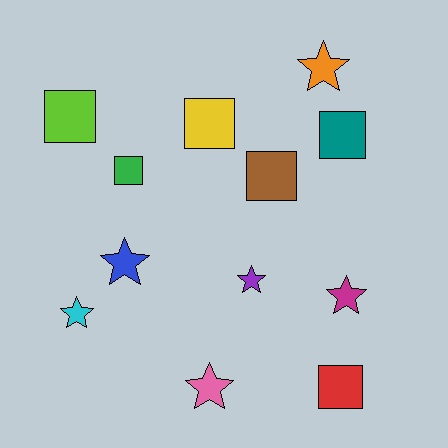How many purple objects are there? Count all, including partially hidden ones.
There is 1 purple object.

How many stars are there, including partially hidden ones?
There are 6 stars.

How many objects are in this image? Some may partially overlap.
There are 12 objects.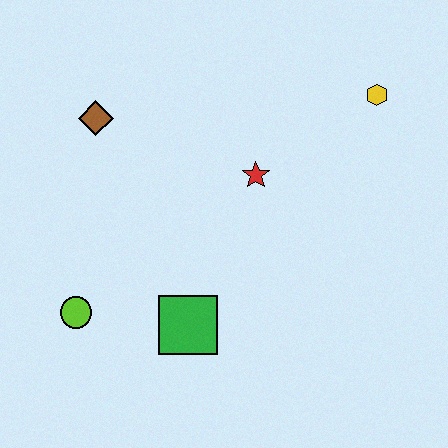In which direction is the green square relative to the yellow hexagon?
The green square is below the yellow hexagon.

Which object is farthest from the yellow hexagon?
The lime circle is farthest from the yellow hexagon.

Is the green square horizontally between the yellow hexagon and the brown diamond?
Yes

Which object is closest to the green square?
The lime circle is closest to the green square.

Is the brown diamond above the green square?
Yes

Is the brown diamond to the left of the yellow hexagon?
Yes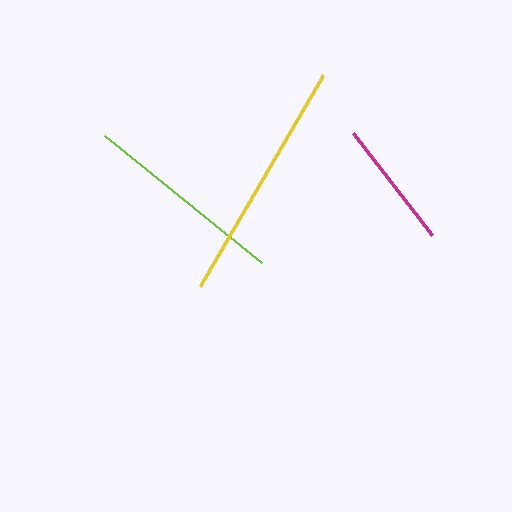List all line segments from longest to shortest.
From longest to shortest: yellow, lime, magenta.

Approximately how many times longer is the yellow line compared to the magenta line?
The yellow line is approximately 1.9 times the length of the magenta line.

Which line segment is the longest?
The yellow line is the longest at approximately 245 pixels.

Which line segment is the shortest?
The magenta line is the shortest at approximately 130 pixels.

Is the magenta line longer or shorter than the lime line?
The lime line is longer than the magenta line.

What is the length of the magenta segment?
The magenta segment is approximately 130 pixels long.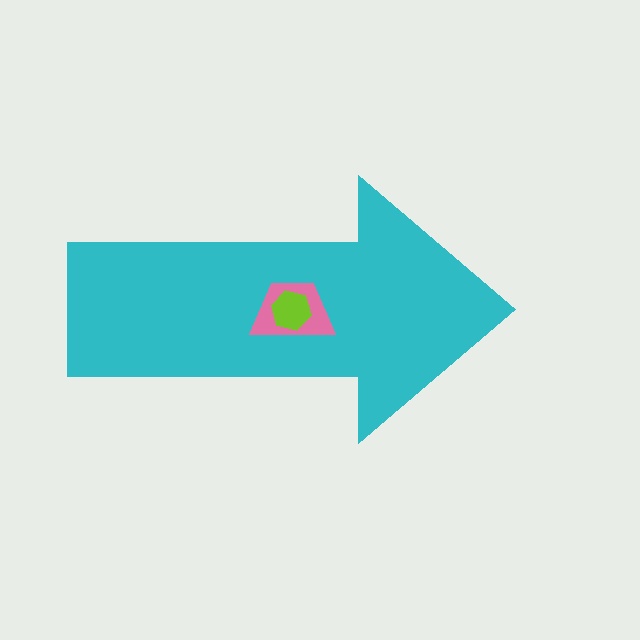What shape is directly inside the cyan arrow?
The pink trapezoid.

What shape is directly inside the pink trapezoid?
The lime hexagon.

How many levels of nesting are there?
3.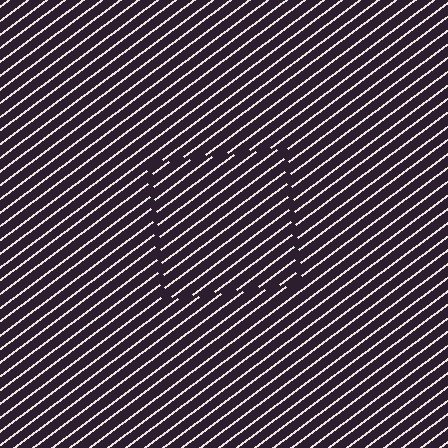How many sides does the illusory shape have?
4 sides — the line-ends trace a square.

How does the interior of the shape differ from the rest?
The interior of the shape contains the same grating, shifted by half a period — the contour is defined by the phase discontinuity where line-ends from the inner and outer gratings abut.